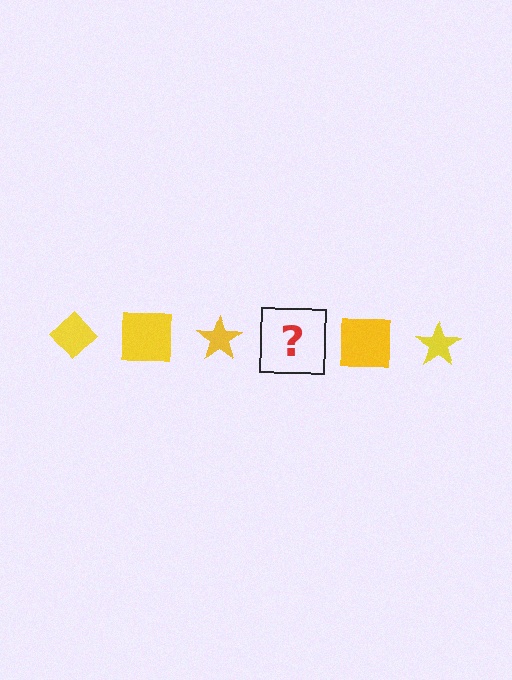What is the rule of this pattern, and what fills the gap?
The rule is that the pattern cycles through diamond, square, star shapes in yellow. The gap should be filled with a yellow diamond.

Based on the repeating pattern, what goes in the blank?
The blank should be a yellow diamond.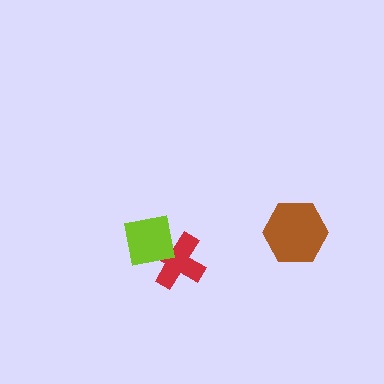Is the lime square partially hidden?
No, no other shape covers it.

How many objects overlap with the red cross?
1 object overlaps with the red cross.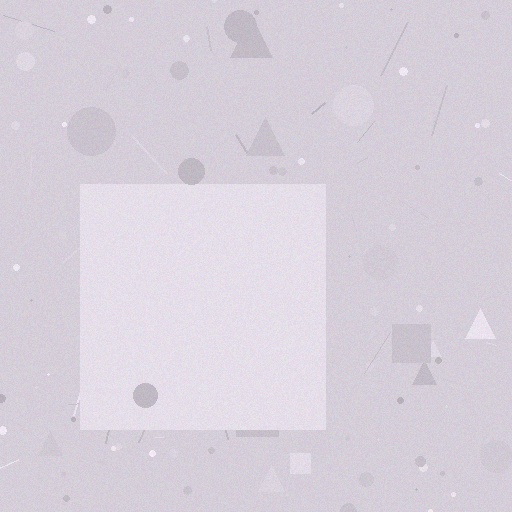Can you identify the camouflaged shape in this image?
The camouflaged shape is a square.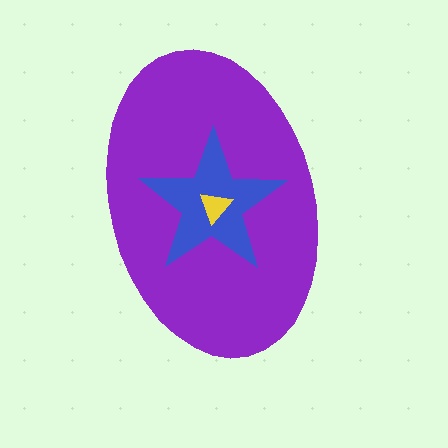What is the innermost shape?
The yellow triangle.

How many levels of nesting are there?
3.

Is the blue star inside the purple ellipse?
Yes.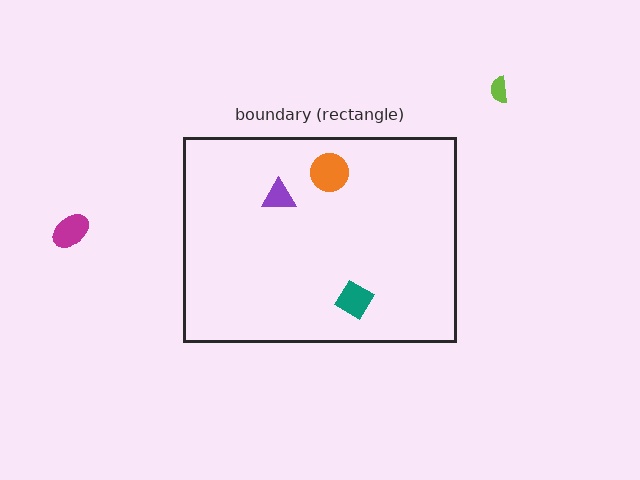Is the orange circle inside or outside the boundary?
Inside.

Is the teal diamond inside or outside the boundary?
Inside.